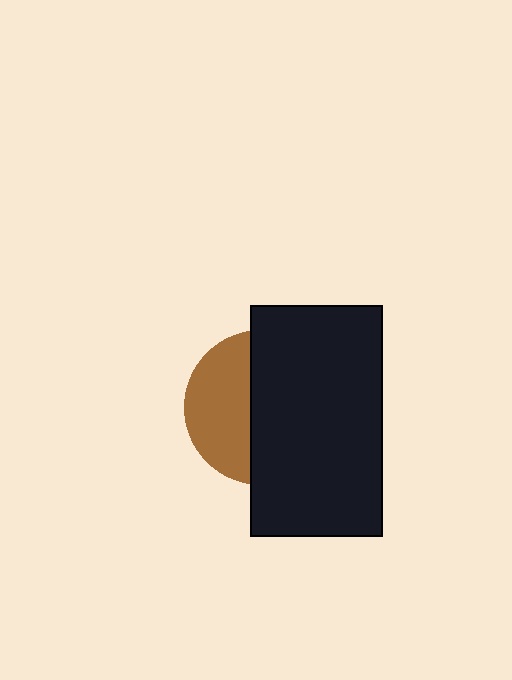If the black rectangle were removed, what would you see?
You would see the complete brown circle.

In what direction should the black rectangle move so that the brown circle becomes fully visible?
The black rectangle should move right. That is the shortest direction to clear the overlap and leave the brown circle fully visible.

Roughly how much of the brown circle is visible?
A small part of it is visible (roughly 40%).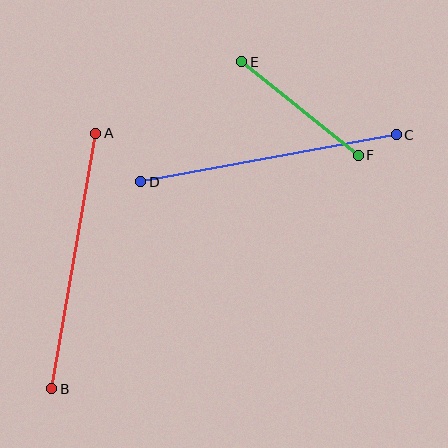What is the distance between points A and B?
The distance is approximately 259 pixels.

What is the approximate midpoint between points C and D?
The midpoint is at approximately (268, 158) pixels.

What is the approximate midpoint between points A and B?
The midpoint is at approximately (74, 261) pixels.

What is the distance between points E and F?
The distance is approximately 149 pixels.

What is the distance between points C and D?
The distance is approximately 260 pixels.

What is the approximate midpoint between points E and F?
The midpoint is at approximately (300, 109) pixels.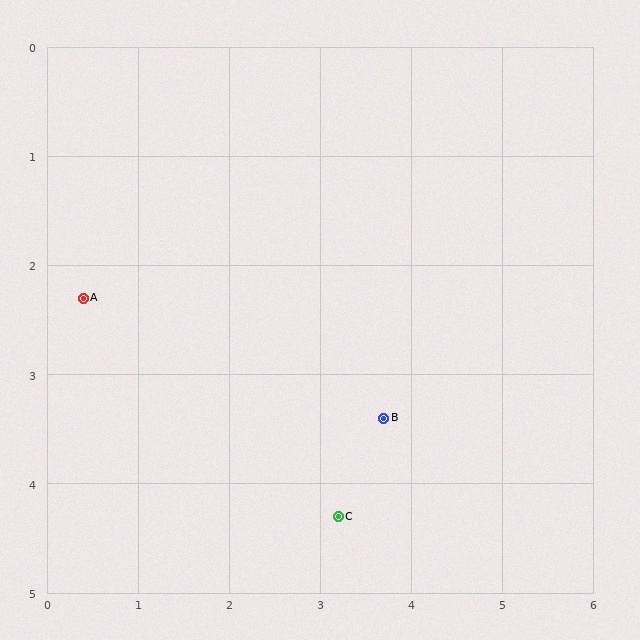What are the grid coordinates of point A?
Point A is at approximately (0.4, 2.3).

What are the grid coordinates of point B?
Point B is at approximately (3.7, 3.4).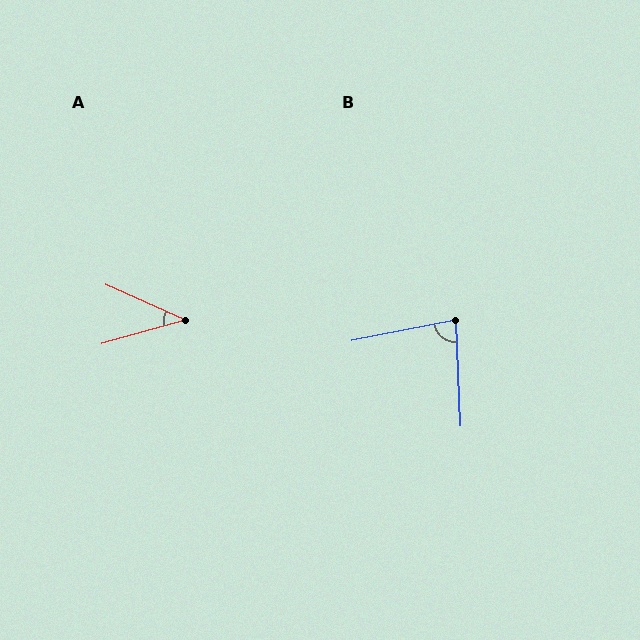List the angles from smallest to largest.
A (39°), B (81°).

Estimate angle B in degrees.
Approximately 81 degrees.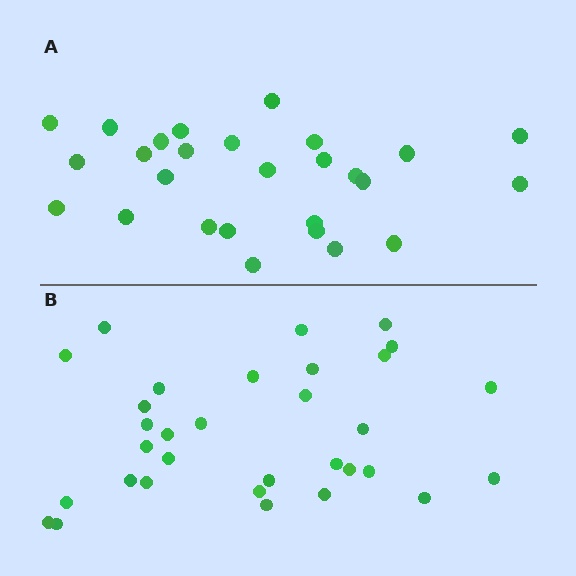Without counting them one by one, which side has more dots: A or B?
Region B (the bottom region) has more dots.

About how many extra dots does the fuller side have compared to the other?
Region B has about 5 more dots than region A.